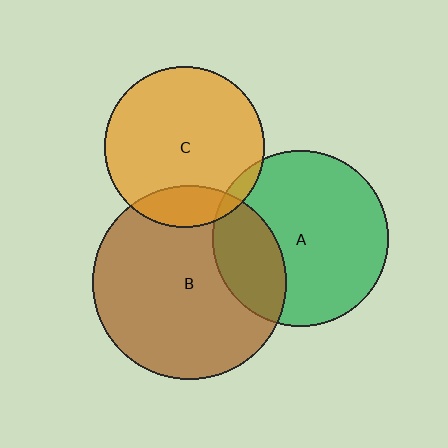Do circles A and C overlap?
Yes.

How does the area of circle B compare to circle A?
Approximately 1.2 times.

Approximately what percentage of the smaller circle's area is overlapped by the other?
Approximately 5%.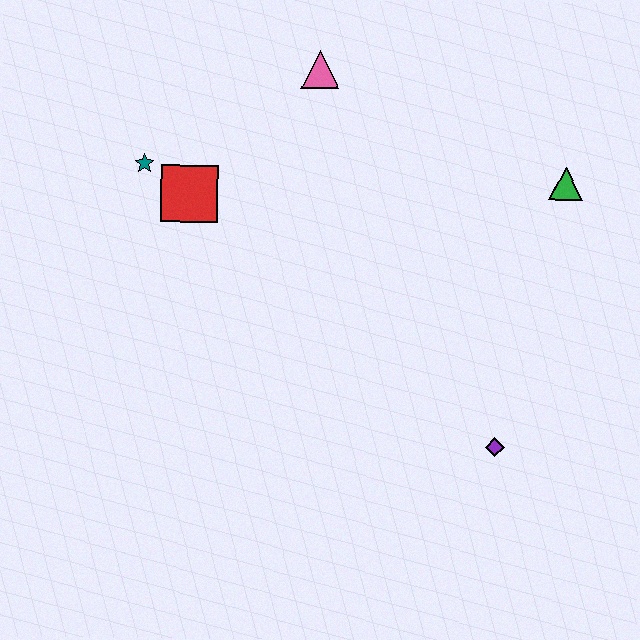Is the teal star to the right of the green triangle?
No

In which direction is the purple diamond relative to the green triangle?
The purple diamond is below the green triangle.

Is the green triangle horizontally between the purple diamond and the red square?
No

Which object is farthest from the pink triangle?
The purple diamond is farthest from the pink triangle.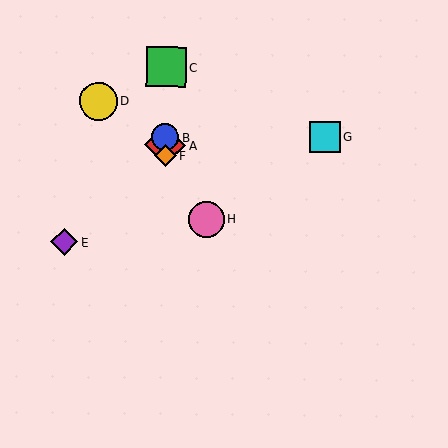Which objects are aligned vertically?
Objects A, B, C, F are aligned vertically.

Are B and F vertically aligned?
Yes, both are at x≈165.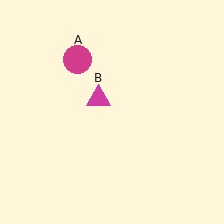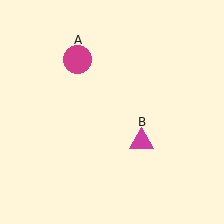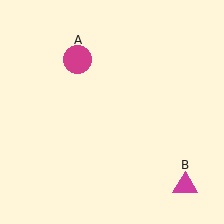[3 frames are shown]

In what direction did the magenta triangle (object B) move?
The magenta triangle (object B) moved down and to the right.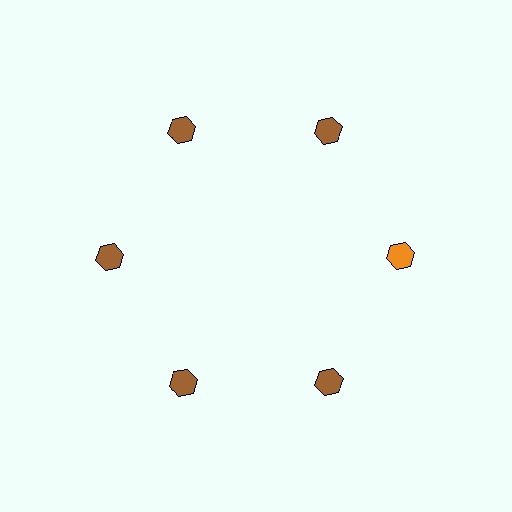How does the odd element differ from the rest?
It has a different color: orange instead of brown.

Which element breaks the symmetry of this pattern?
The orange hexagon at roughly the 3 o'clock position breaks the symmetry. All other shapes are brown hexagons.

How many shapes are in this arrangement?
There are 6 shapes arranged in a ring pattern.